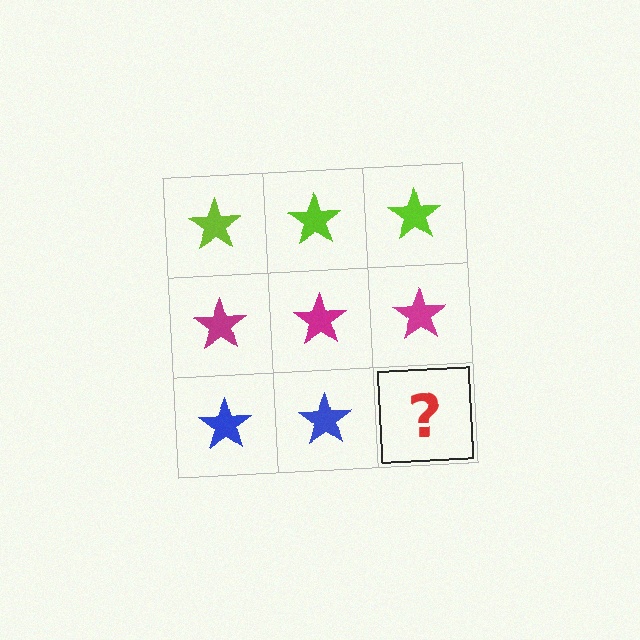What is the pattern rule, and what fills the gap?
The rule is that each row has a consistent color. The gap should be filled with a blue star.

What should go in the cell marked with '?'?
The missing cell should contain a blue star.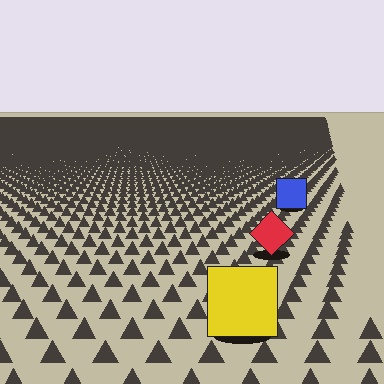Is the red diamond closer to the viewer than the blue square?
Yes. The red diamond is closer — you can tell from the texture gradient: the ground texture is coarser near it.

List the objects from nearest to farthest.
From nearest to farthest: the yellow square, the red diamond, the blue square.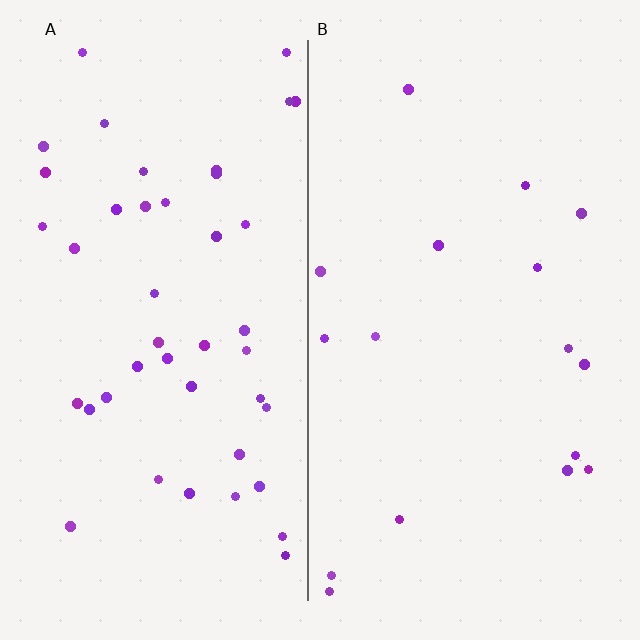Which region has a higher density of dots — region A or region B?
A (the left).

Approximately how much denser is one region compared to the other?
Approximately 2.6× — region A over region B.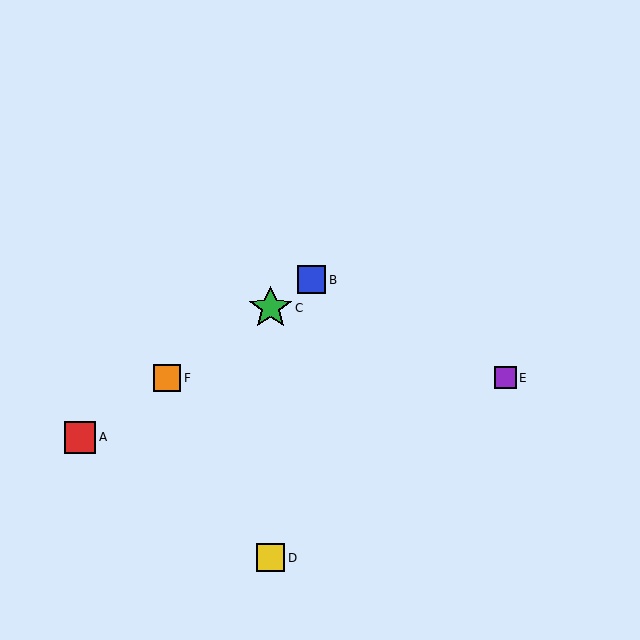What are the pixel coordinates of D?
Object D is at (271, 558).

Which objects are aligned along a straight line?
Objects A, B, C, F are aligned along a straight line.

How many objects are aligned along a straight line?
4 objects (A, B, C, F) are aligned along a straight line.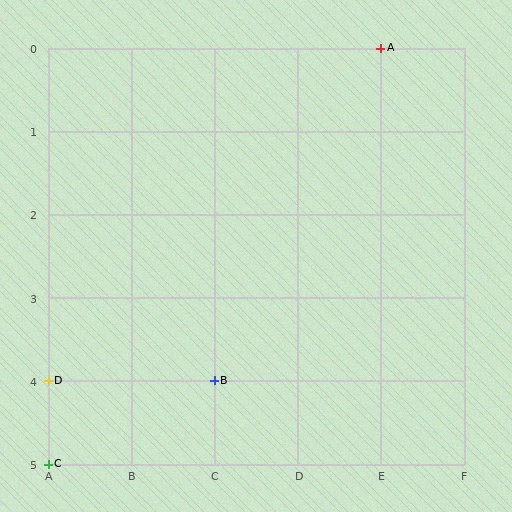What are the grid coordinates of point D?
Point D is at grid coordinates (A, 4).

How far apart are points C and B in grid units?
Points C and B are 2 columns and 1 row apart (about 2.2 grid units diagonally).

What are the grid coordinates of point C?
Point C is at grid coordinates (A, 5).